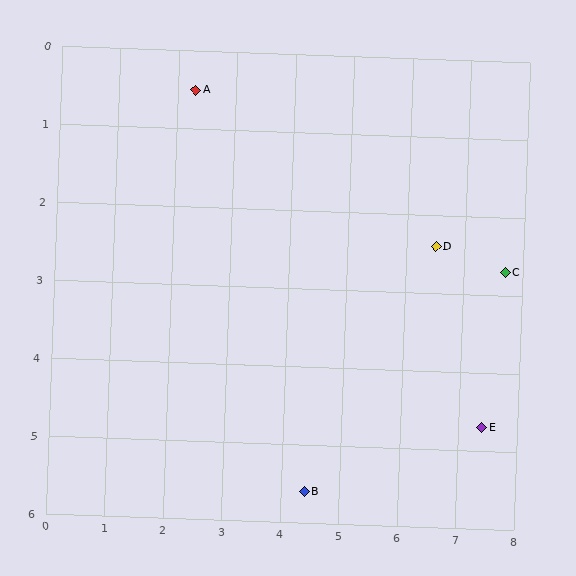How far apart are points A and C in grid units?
Points A and C are about 5.8 grid units apart.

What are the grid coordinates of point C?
Point C is at approximately (7.7, 2.7).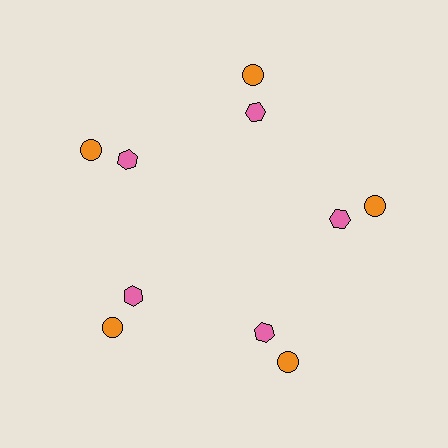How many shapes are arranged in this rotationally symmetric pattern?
There are 10 shapes, arranged in 5 groups of 2.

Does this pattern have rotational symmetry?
Yes, this pattern has 5-fold rotational symmetry. It looks the same after rotating 72 degrees around the center.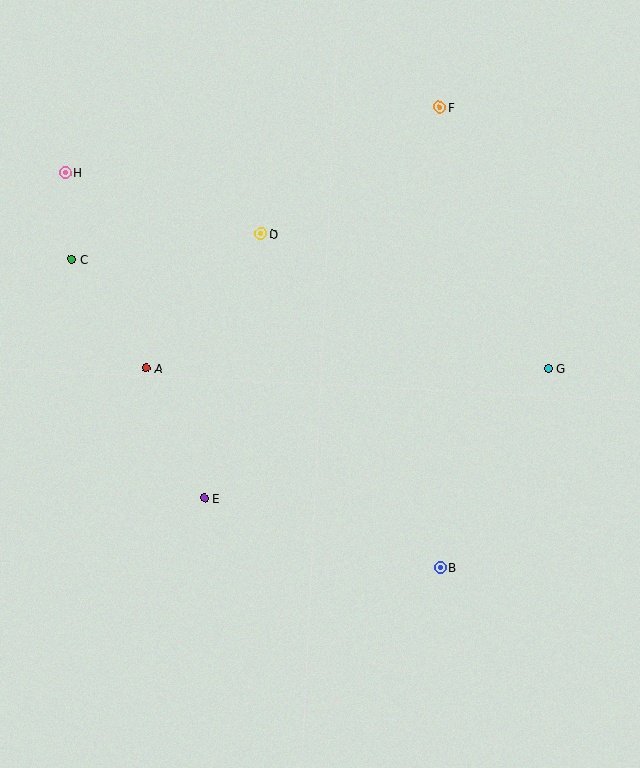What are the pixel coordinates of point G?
Point G is at (548, 368).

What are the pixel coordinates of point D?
Point D is at (261, 234).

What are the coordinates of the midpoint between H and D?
The midpoint between H and D is at (163, 203).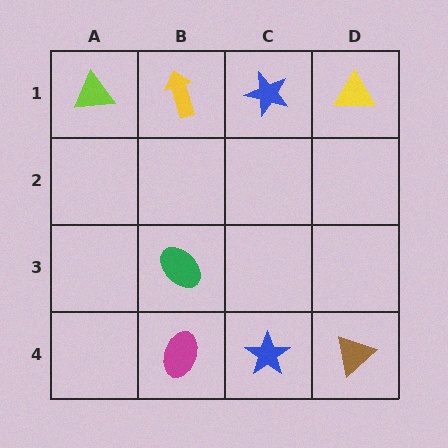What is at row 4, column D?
A brown triangle.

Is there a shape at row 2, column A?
No, that cell is empty.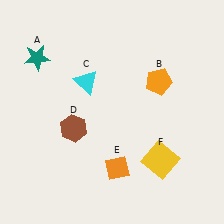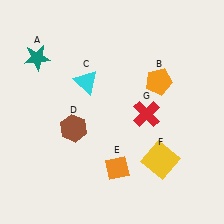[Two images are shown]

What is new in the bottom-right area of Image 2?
A red cross (G) was added in the bottom-right area of Image 2.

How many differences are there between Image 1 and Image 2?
There is 1 difference between the two images.